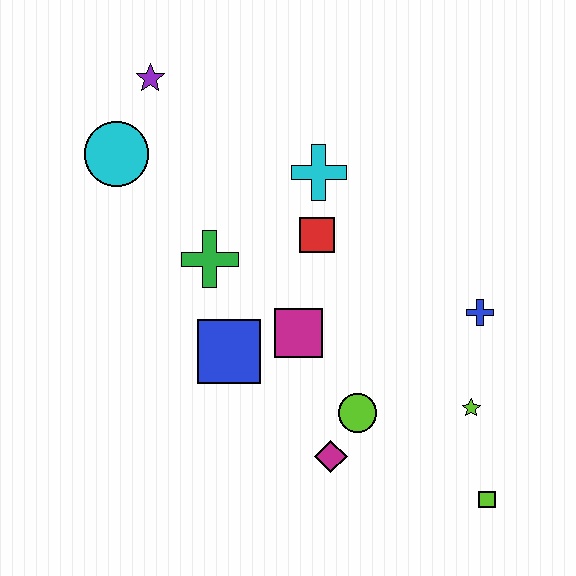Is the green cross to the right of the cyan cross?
No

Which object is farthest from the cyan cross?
The lime square is farthest from the cyan cross.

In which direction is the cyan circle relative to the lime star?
The cyan circle is to the left of the lime star.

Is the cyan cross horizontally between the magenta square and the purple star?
No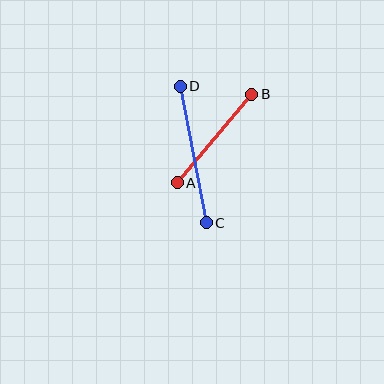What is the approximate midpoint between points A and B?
The midpoint is at approximately (215, 138) pixels.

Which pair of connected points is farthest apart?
Points C and D are farthest apart.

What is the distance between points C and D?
The distance is approximately 139 pixels.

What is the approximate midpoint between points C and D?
The midpoint is at approximately (193, 155) pixels.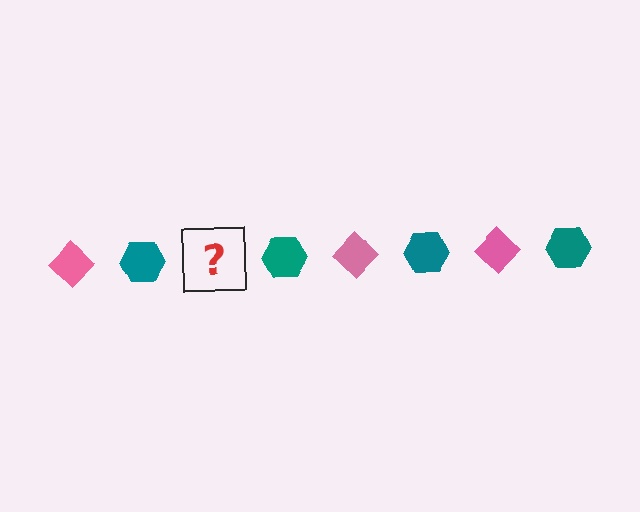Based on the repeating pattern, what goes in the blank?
The blank should be a pink diamond.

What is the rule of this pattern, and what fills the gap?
The rule is that the pattern alternates between pink diamond and teal hexagon. The gap should be filled with a pink diamond.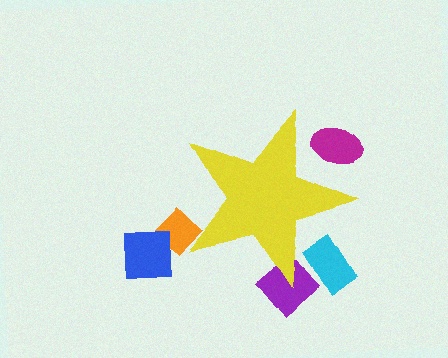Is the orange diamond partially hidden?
Yes, the orange diamond is partially hidden behind the yellow star.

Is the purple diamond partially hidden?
Yes, the purple diamond is partially hidden behind the yellow star.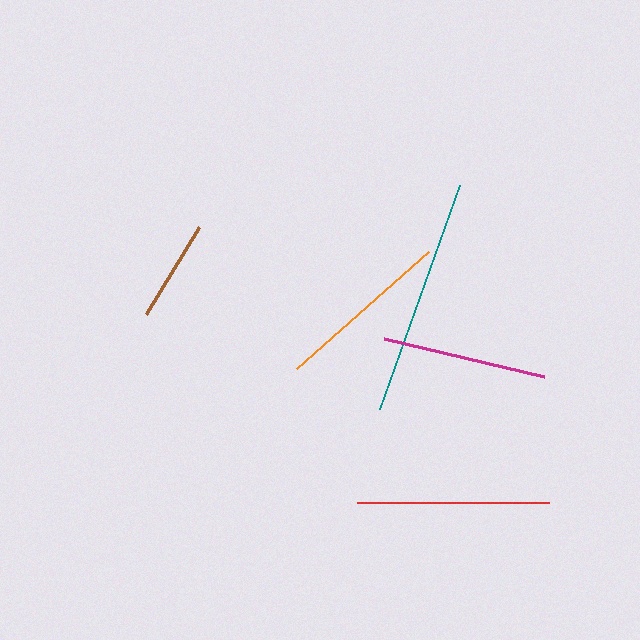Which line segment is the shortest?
The brown line is the shortest at approximately 102 pixels.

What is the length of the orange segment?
The orange segment is approximately 177 pixels long.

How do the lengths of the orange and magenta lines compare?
The orange and magenta lines are approximately the same length.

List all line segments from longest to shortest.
From longest to shortest: teal, red, orange, magenta, brown.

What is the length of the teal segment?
The teal segment is approximately 238 pixels long.